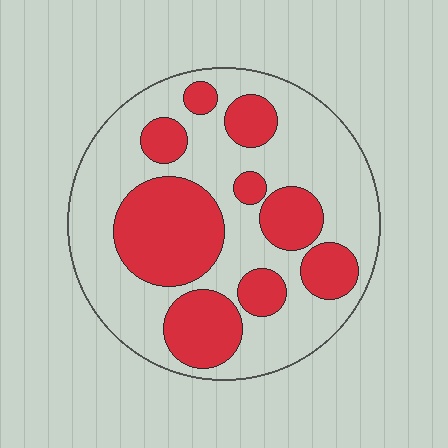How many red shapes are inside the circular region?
9.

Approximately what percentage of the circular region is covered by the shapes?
Approximately 35%.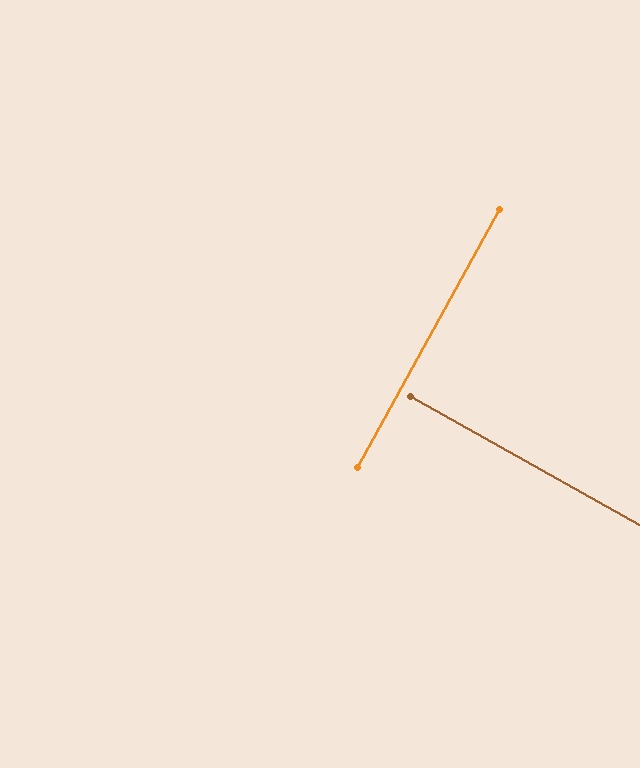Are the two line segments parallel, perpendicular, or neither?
Perpendicular — they meet at approximately 90°.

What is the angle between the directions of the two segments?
Approximately 90 degrees.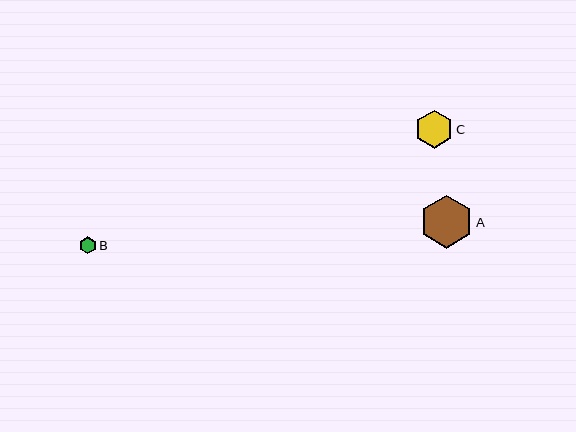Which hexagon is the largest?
Hexagon A is the largest with a size of approximately 53 pixels.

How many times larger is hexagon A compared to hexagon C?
Hexagon A is approximately 1.4 times the size of hexagon C.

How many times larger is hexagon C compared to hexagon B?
Hexagon C is approximately 2.3 times the size of hexagon B.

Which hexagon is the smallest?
Hexagon B is the smallest with a size of approximately 17 pixels.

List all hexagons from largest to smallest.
From largest to smallest: A, C, B.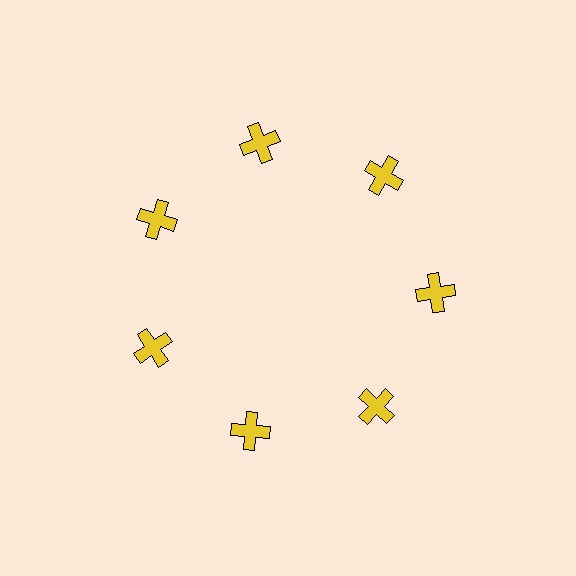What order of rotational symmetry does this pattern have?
This pattern has 7-fold rotational symmetry.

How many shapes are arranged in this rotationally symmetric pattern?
There are 7 shapes, arranged in 7 groups of 1.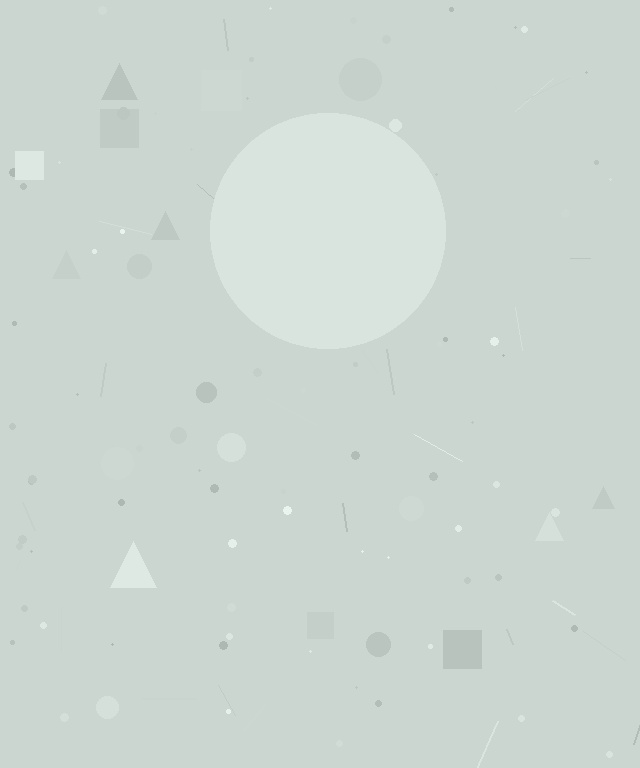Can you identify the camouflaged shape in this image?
The camouflaged shape is a circle.